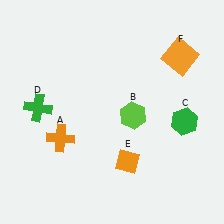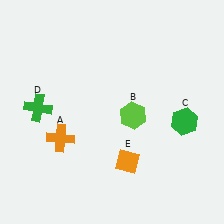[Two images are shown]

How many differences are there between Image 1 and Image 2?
There is 1 difference between the two images.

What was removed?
The orange square (F) was removed in Image 2.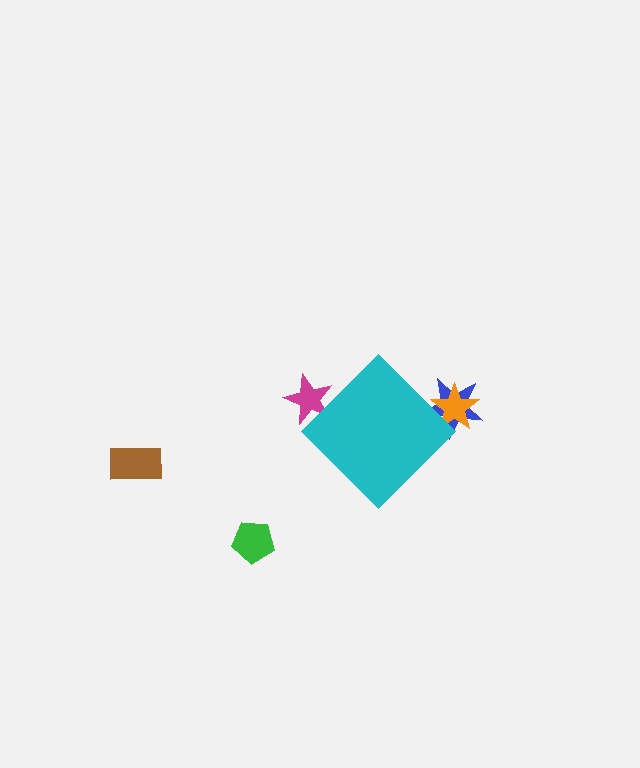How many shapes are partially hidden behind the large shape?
3 shapes are partially hidden.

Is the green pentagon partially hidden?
No, the green pentagon is fully visible.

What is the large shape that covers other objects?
A cyan diamond.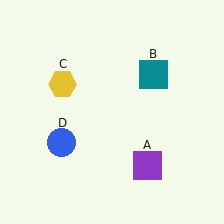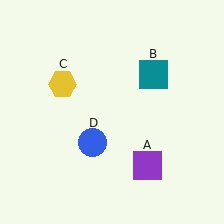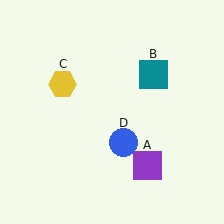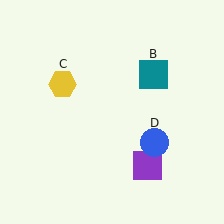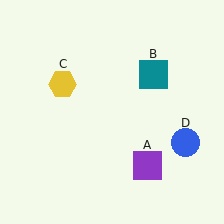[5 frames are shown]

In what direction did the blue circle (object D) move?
The blue circle (object D) moved right.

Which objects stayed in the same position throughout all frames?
Purple square (object A) and teal square (object B) and yellow hexagon (object C) remained stationary.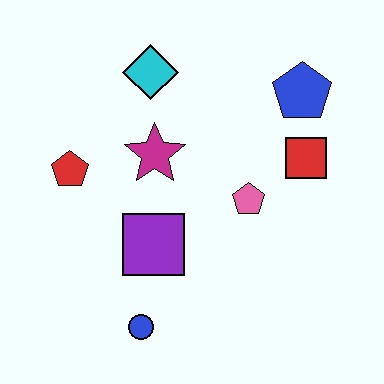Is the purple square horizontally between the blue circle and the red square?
Yes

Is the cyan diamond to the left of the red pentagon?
No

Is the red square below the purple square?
No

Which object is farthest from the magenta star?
The blue circle is farthest from the magenta star.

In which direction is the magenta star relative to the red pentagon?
The magenta star is to the right of the red pentagon.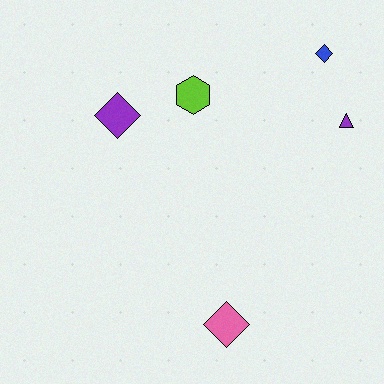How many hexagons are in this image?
There is 1 hexagon.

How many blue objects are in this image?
There is 1 blue object.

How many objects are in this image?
There are 5 objects.